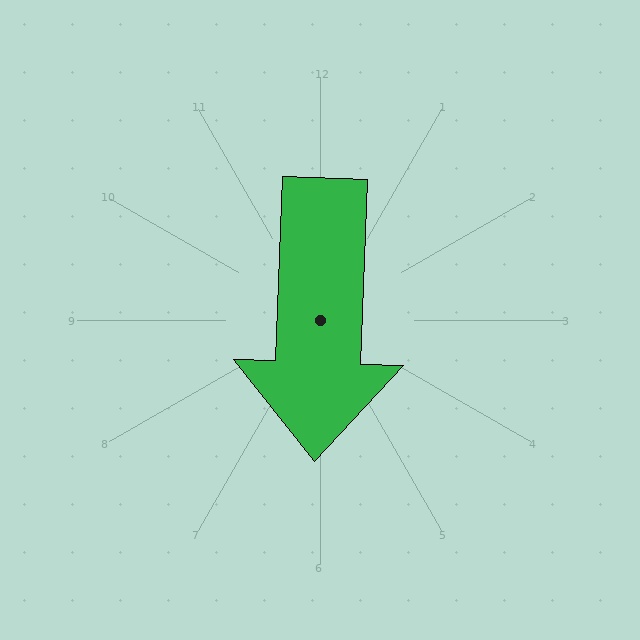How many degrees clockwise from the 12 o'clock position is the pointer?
Approximately 182 degrees.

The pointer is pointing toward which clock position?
Roughly 6 o'clock.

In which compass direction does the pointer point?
South.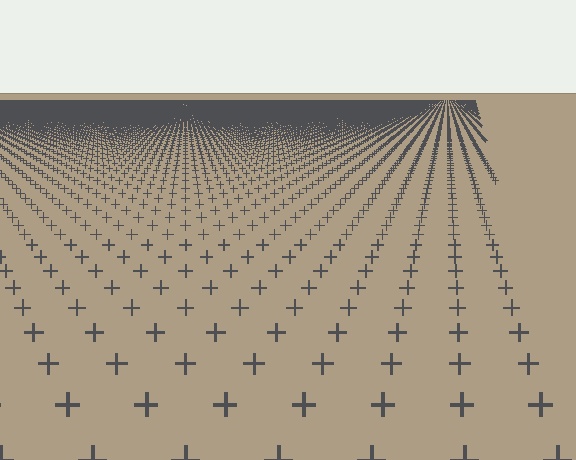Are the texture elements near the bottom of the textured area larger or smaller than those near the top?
Larger. Near the bottom, elements are closer to the viewer and appear at a bigger on-screen size.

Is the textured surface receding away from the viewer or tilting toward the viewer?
The surface is receding away from the viewer. Texture elements get smaller and denser toward the top.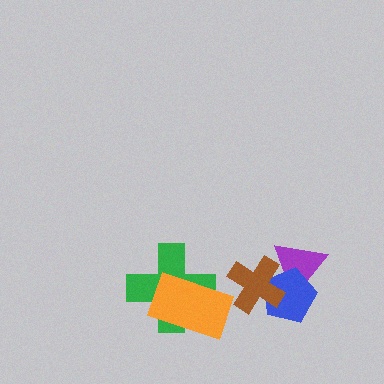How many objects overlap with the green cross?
1 object overlaps with the green cross.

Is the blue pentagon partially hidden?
Yes, it is partially covered by another shape.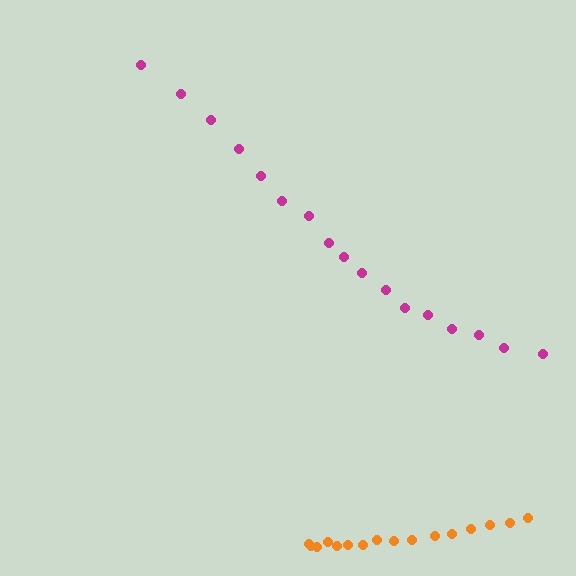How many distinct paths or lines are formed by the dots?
There are 2 distinct paths.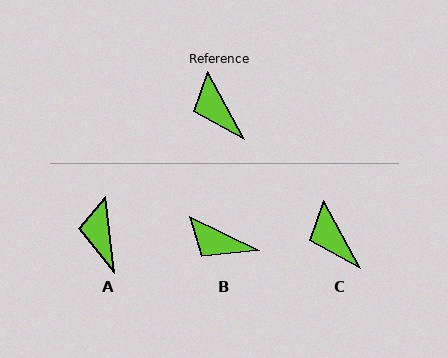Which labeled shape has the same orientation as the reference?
C.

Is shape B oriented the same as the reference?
No, it is off by about 35 degrees.